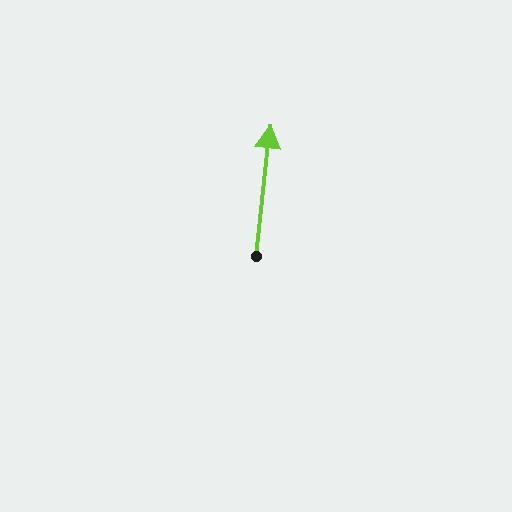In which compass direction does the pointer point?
North.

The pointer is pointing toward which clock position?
Roughly 12 o'clock.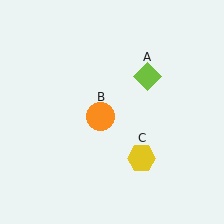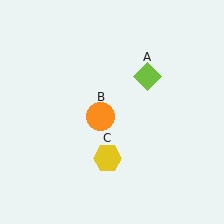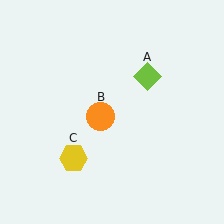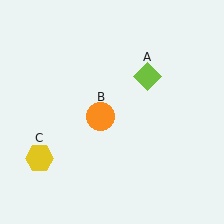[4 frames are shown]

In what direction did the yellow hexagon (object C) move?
The yellow hexagon (object C) moved left.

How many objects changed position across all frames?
1 object changed position: yellow hexagon (object C).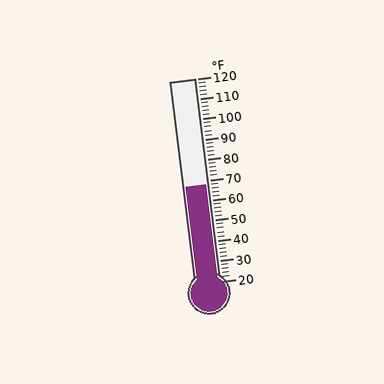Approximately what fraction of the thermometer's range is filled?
The thermometer is filled to approximately 50% of its range.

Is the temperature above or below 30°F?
The temperature is above 30°F.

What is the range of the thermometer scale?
The thermometer scale ranges from 20°F to 120°F.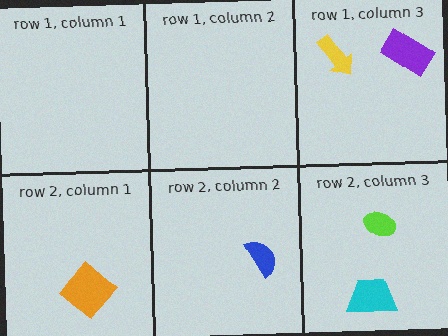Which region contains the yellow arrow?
The row 1, column 3 region.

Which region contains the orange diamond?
The row 2, column 1 region.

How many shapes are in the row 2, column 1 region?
1.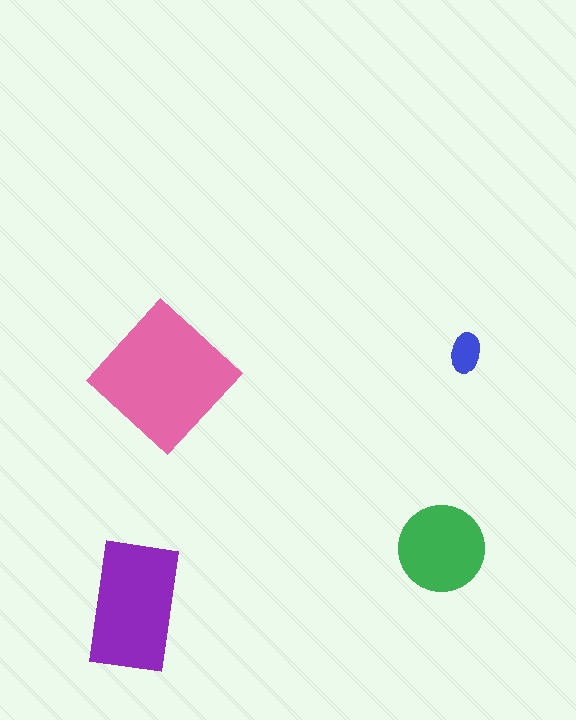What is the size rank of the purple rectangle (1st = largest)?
2nd.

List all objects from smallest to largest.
The blue ellipse, the green circle, the purple rectangle, the pink diamond.